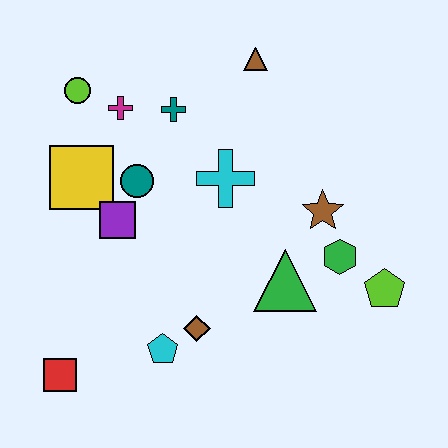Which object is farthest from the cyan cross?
The red square is farthest from the cyan cross.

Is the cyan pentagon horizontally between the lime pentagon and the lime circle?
Yes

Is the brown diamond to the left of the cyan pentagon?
No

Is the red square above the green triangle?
No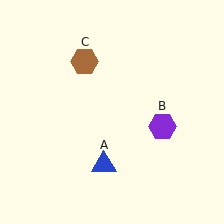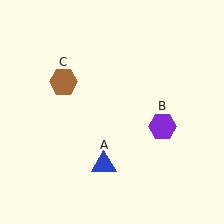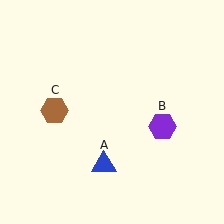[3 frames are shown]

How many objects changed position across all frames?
1 object changed position: brown hexagon (object C).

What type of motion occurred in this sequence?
The brown hexagon (object C) rotated counterclockwise around the center of the scene.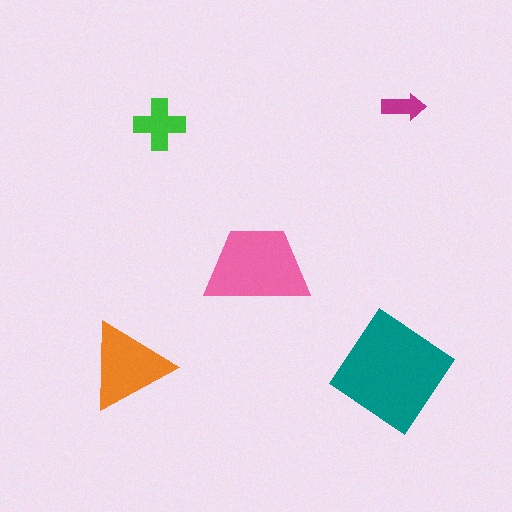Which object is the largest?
The teal diamond.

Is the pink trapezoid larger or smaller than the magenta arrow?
Larger.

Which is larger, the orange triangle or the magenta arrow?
The orange triangle.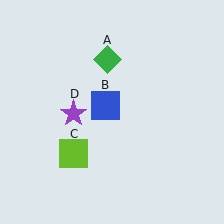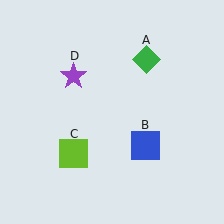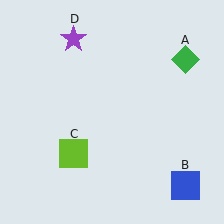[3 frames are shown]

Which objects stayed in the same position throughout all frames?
Lime square (object C) remained stationary.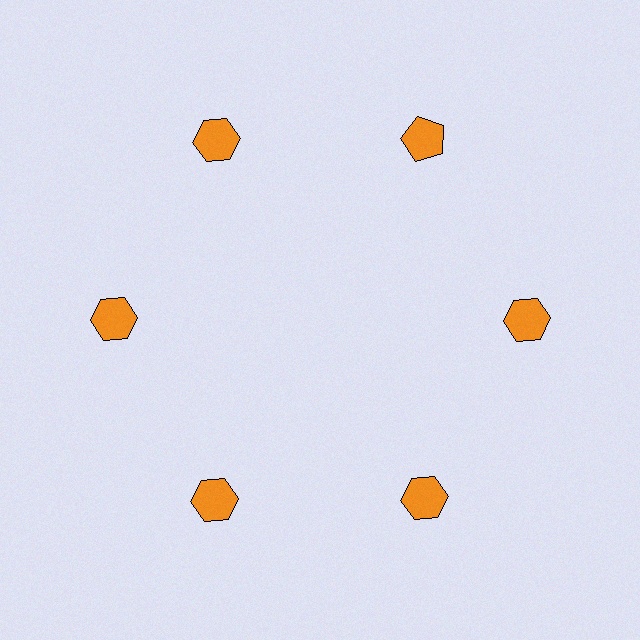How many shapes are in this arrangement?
There are 6 shapes arranged in a ring pattern.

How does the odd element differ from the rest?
It has a different shape: pentagon instead of hexagon.